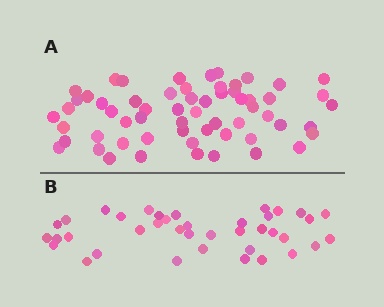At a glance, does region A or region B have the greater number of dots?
Region A (the top region) has more dots.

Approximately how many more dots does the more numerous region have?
Region A has approximately 20 more dots than region B.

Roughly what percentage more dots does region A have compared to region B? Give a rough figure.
About 55% more.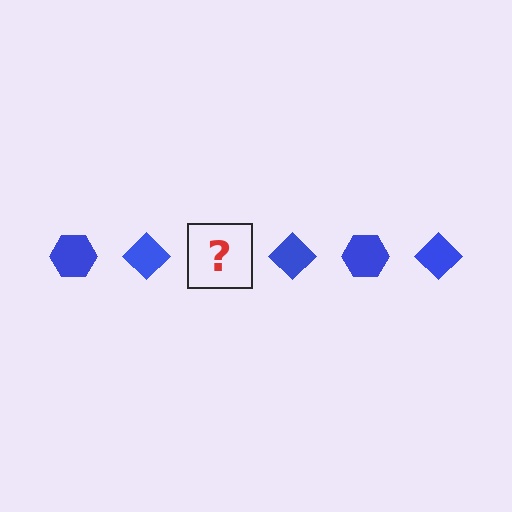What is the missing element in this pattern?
The missing element is a blue hexagon.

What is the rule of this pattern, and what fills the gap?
The rule is that the pattern cycles through hexagon, diamond shapes in blue. The gap should be filled with a blue hexagon.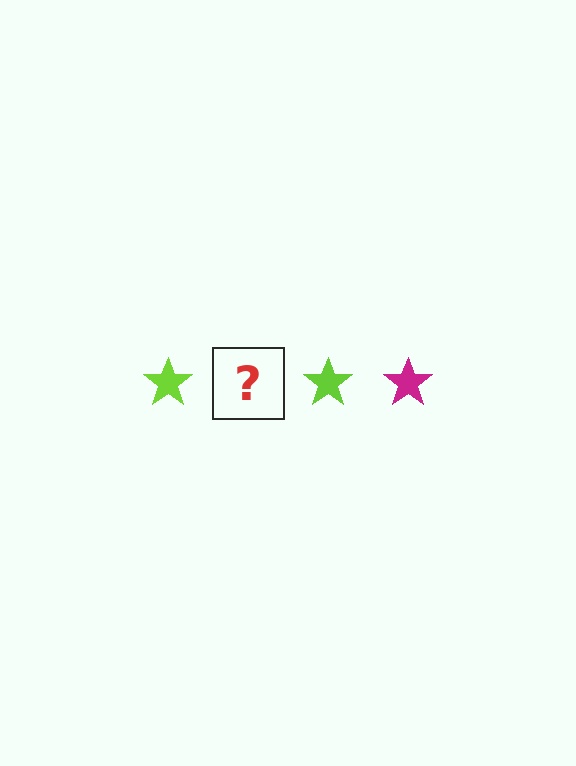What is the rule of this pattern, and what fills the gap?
The rule is that the pattern cycles through lime, magenta stars. The gap should be filled with a magenta star.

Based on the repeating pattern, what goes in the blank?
The blank should be a magenta star.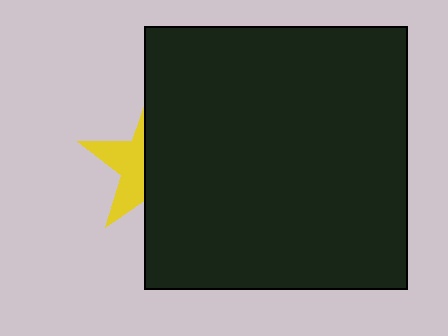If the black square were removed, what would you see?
You would see the complete yellow star.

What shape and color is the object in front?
The object in front is a black square.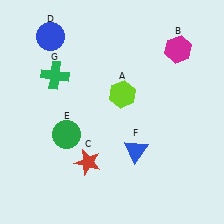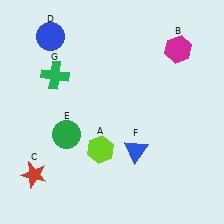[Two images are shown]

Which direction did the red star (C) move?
The red star (C) moved left.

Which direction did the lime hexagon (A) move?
The lime hexagon (A) moved down.